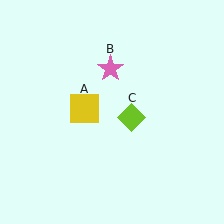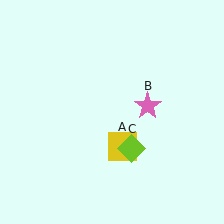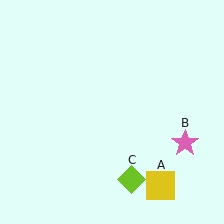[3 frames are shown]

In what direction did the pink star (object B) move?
The pink star (object B) moved down and to the right.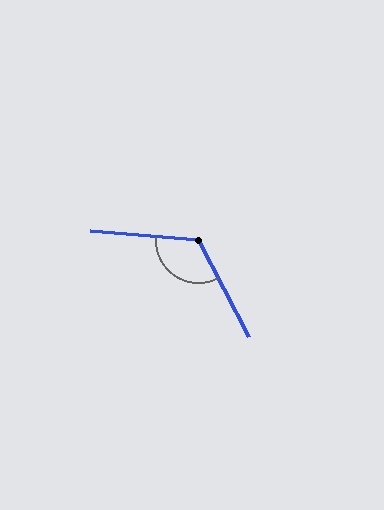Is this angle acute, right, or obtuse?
It is obtuse.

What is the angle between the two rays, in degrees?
Approximately 122 degrees.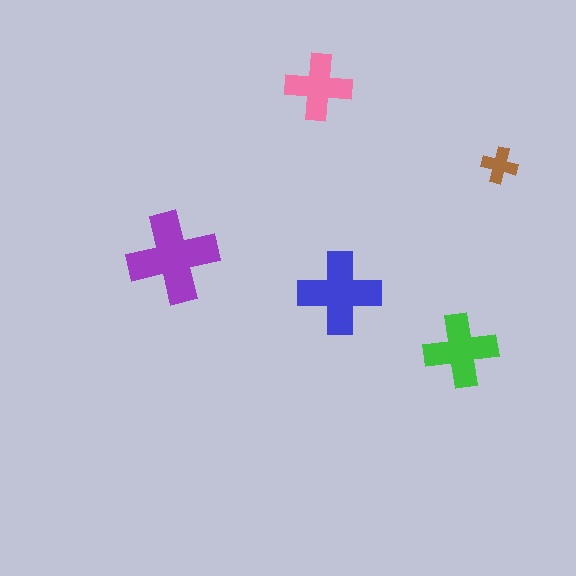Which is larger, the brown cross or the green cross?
The green one.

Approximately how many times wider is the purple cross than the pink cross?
About 1.5 times wider.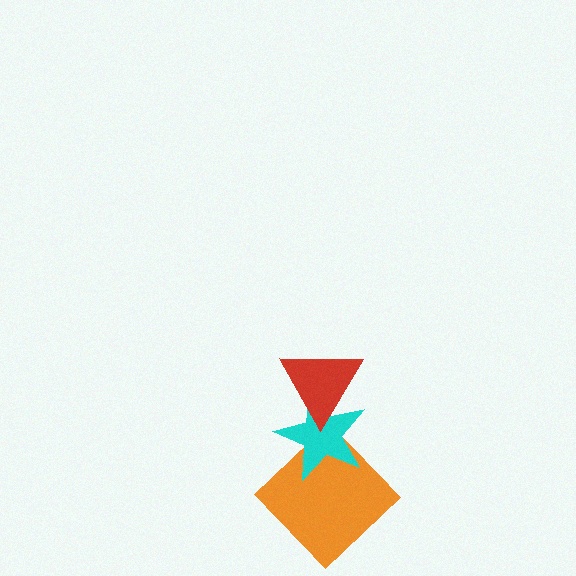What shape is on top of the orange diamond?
The cyan star is on top of the orange diamond.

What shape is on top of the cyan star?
The red triangle is on top of the cyan star.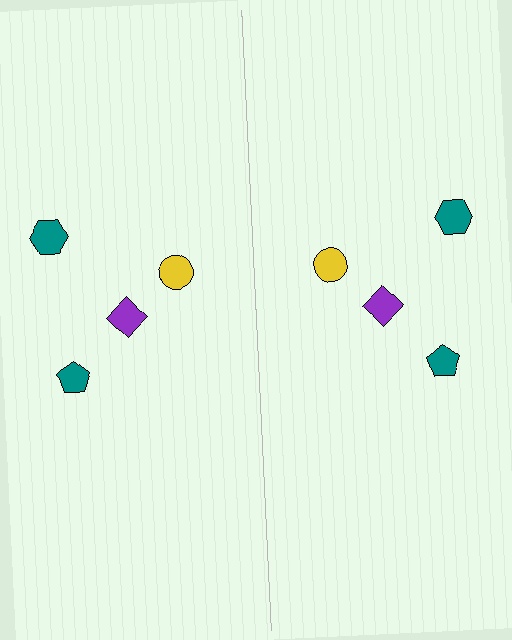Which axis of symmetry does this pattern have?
The pattern has a vertical axis of symmetry running through the center of the image.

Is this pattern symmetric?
Yes, this pattern has bilateral (reflection) symmetry.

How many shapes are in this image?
There are 8 shapes in this image.